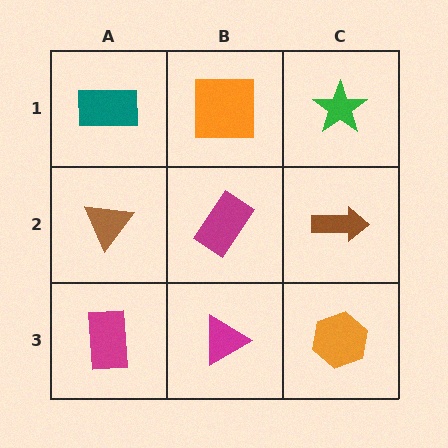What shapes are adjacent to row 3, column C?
A brown arrow (row 2, column C), a magenta triangle (row 3, column B).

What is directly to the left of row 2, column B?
A brown triangle.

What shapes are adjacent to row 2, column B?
An orange square (row 1, column B), a magenta triangle (row 3, column B), a brown triangle (row 2, column A), a brown arrow (row 2, column C).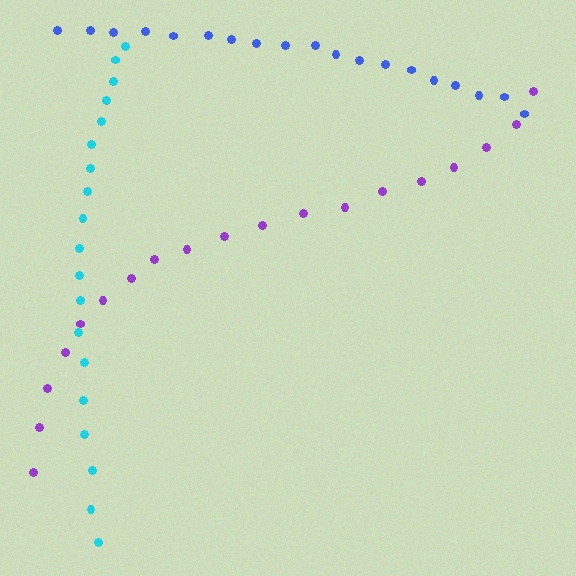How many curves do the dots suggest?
There are 3 distinct paths.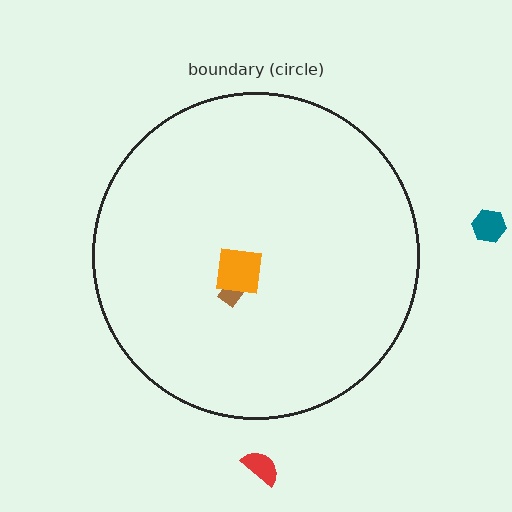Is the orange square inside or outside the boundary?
Inside.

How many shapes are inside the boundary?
2 inside, 2 outside.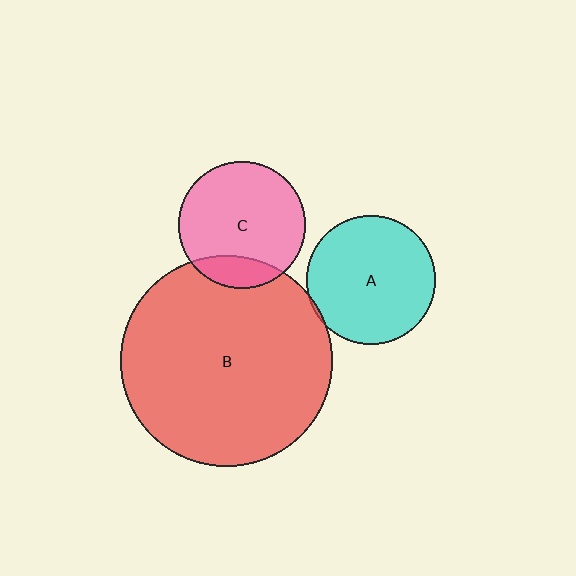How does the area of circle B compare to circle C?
Approximately 2.8 times.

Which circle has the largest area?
Circle B (red).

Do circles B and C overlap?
Yes.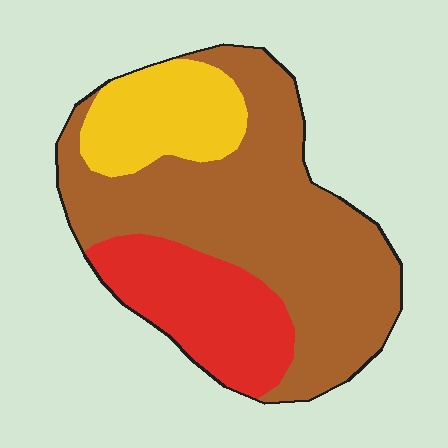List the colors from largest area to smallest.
From largest to smallest: brown, red, yellow.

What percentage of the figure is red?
Red takes up about one quarter (1/4) of the figure.